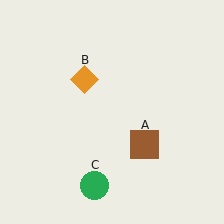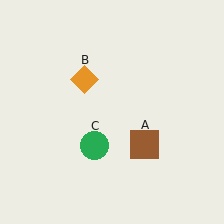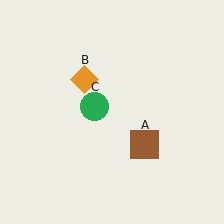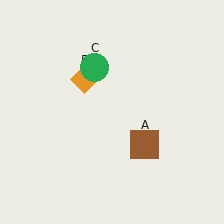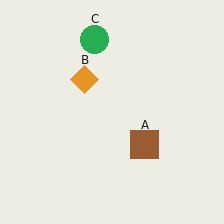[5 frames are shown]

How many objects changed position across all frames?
1 object changed position: green circle (object C).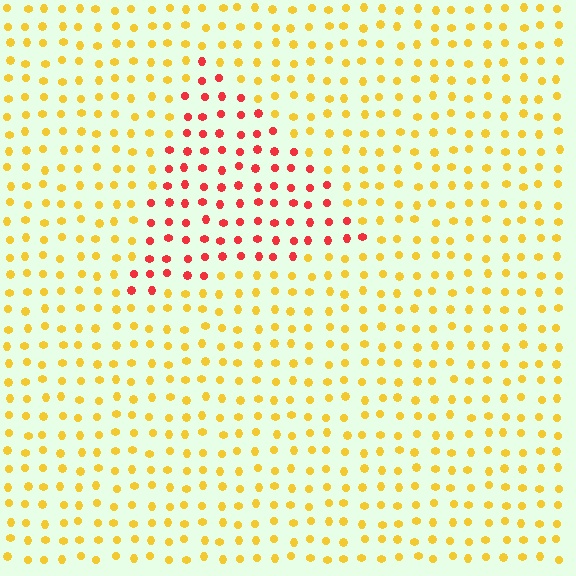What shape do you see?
I see a triangle.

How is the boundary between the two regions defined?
The boundary is defined purely by a slight shift in hue (about 51 degrees). Spacing, size, and orientation are identical on both sides.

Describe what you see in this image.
The image is filled with small yellow elements in a uniform arrangement. A triangle-shaped region is visible where the elements are tinted to a slightly different hue, forming a subtle color boundary.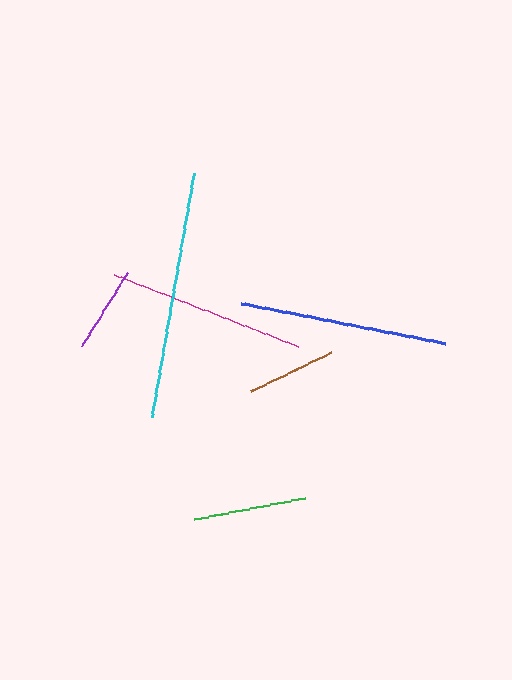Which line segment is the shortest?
The purple line is the shortest at approximately 86 pixels.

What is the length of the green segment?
The green segment is approximately 114 pixels long.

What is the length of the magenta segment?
The magenta segment is approximately 198 pixels long.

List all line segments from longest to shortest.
From longest to shortest: cyan, blue, magenta, green, brown, purple.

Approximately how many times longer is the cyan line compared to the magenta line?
The cyan line is approximately 1.3 times the length of the magenta line.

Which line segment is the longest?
The cyan line is the longest at approximately 247 pixels.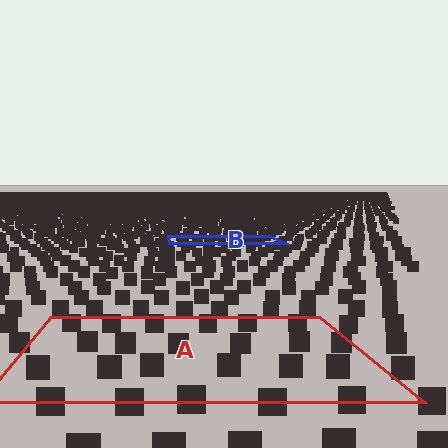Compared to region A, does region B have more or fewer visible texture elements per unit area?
Region B has more texture elements per unit area — they are packed more densely because it is farther away.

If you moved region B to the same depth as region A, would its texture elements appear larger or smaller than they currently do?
They would appear larger. At a closer depth, the same texture elements are projected at a bigger on-screen size.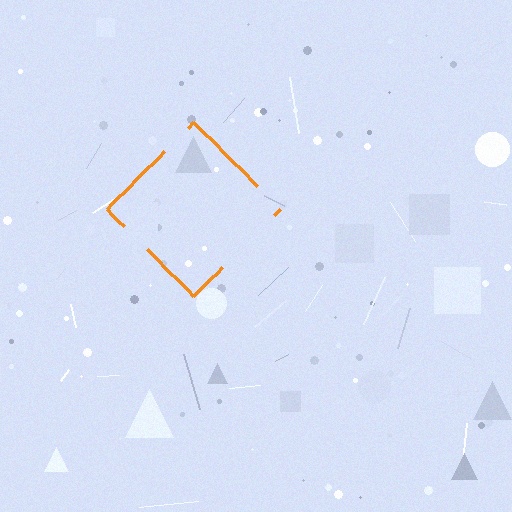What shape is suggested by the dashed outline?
The dashed outline suggests a diamond.